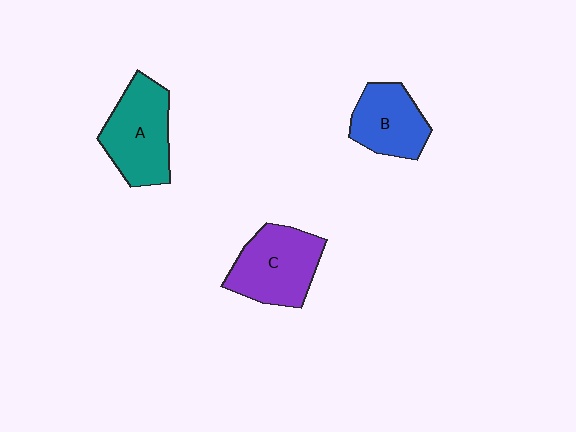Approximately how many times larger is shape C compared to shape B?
Approximately 1.3 times.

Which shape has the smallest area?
Shape B (blue).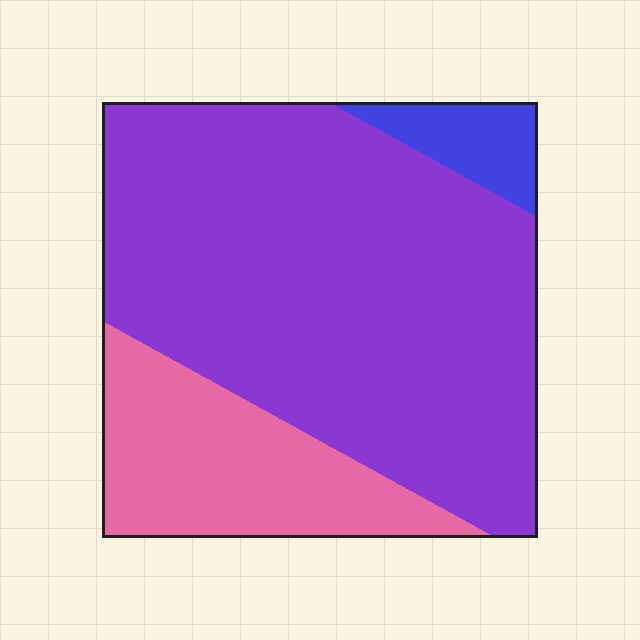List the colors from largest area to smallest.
From largest to smallest: purple, pink, blue.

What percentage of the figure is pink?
Pink covers about 25% of the figure.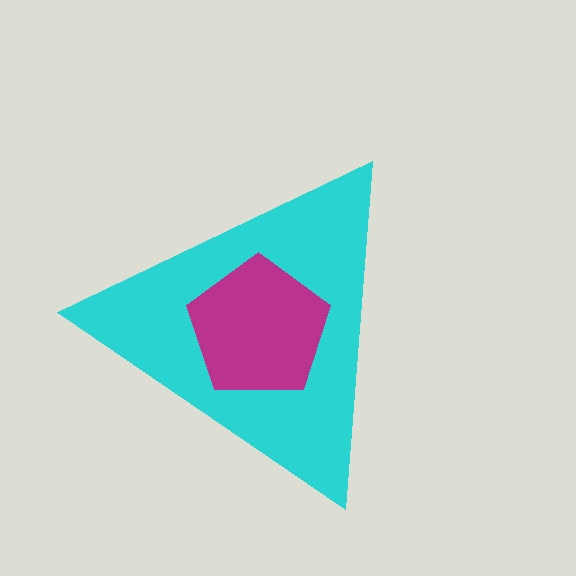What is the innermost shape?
The magenta pentagon.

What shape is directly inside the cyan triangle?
The magenta pentagon.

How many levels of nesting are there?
2.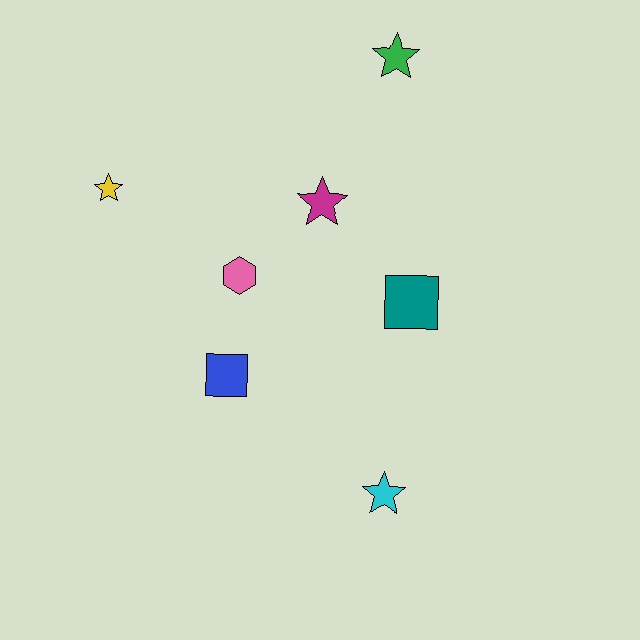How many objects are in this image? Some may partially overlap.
There are 7 objects.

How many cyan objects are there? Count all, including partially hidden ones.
There is 1 cyan object.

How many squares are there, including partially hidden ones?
There are 2 squares.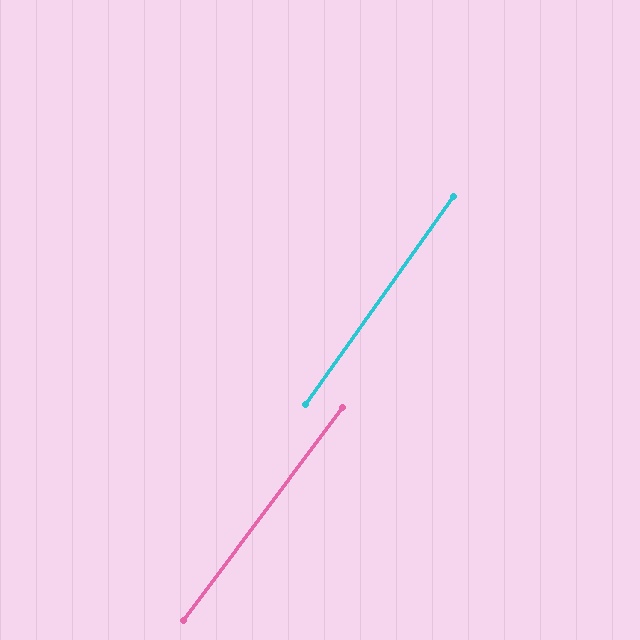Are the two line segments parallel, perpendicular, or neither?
Parallel — their directions differ by only 1.6°.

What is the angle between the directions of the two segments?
Approximately 2 degrees.